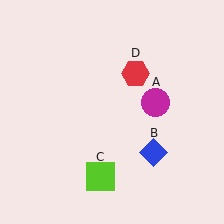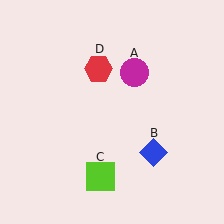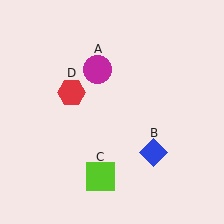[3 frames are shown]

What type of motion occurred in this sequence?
The magenta circle (object A), red hexagon (object D) rotated counterclockwise around the center of the scene.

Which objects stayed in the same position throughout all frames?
Blue diamond (object B) and lime square (object C) remained stationary.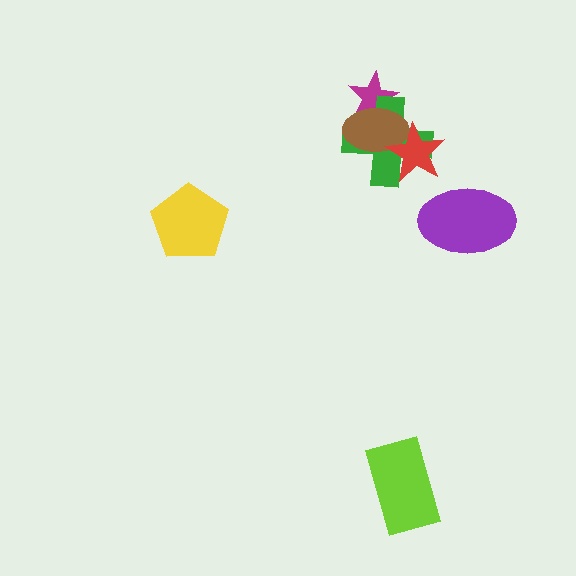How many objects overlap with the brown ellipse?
3 objects overlap with the brown ellipse.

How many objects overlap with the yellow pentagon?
0 objects overlap with the yellow pentagon.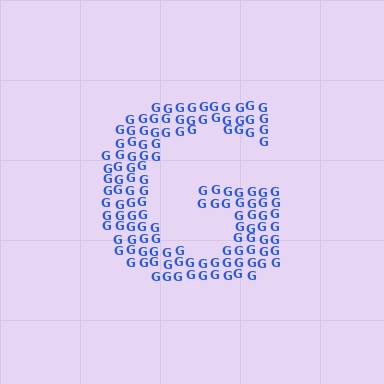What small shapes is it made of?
It is made of small letter G's.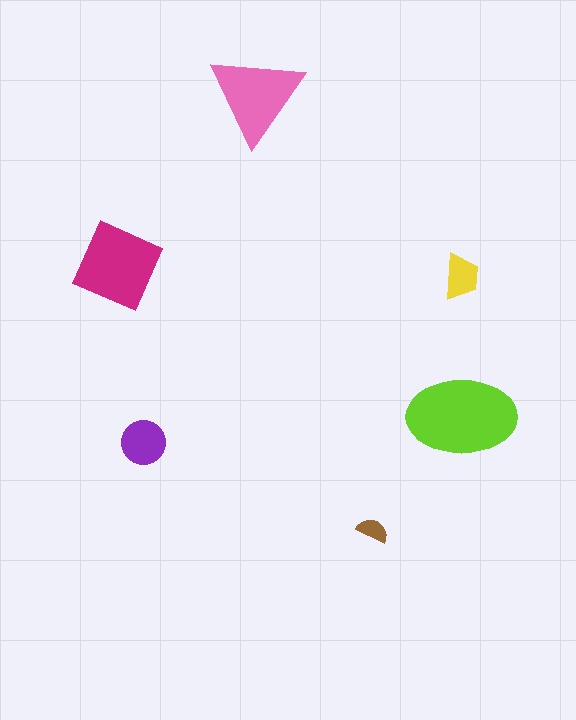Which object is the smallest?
The brown semicircle.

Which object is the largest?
The lime ellipse.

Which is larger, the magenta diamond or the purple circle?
The magenta diamond.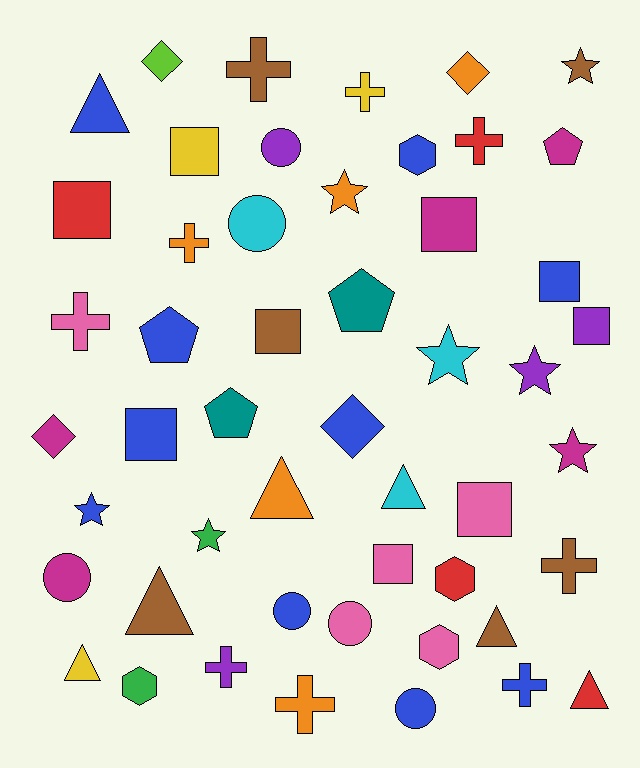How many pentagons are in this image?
There are 4 pentagons.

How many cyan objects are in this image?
There are 3 cyan objects.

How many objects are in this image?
There are 50 objects.